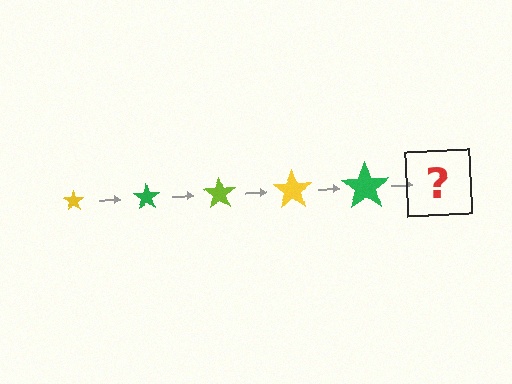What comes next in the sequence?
The next element should be a lime star, larger than the previous one.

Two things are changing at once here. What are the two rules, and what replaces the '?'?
The two rules are that the star grows larger each step and the color cycles through yellow, green, and lime. The '?' should be a lime star, larger than the previous one.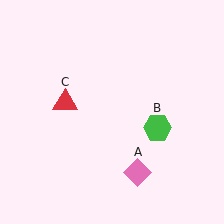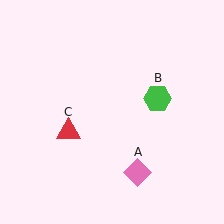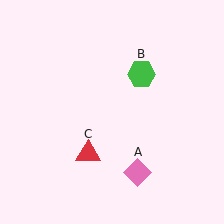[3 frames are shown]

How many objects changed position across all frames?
2 objects changed position: green hexagon (object B), red triangle (object C).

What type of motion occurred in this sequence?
The green hexagon (object B), red triangle (object C) rotated counterclockwise around the center of the scene.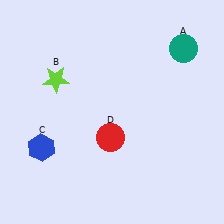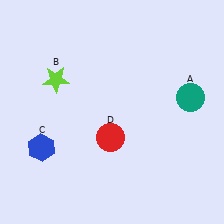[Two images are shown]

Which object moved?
The teal circle (A) moved down.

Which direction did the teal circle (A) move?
The teal circle (A) moved down.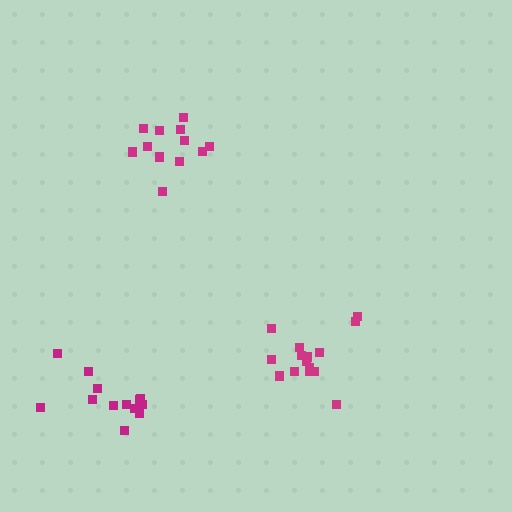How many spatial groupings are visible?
There are 3 spatial groupings.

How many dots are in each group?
Group 1: 12 dots, Group 2: 15 dots, Group 3: 13 dots (40 total).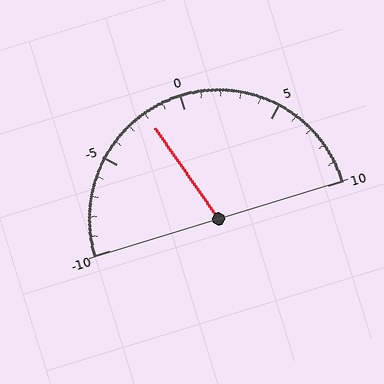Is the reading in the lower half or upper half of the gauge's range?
The reading is in the lower half of the range (-10 to 10).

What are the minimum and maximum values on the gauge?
The gauge ranges from -10 to 10.